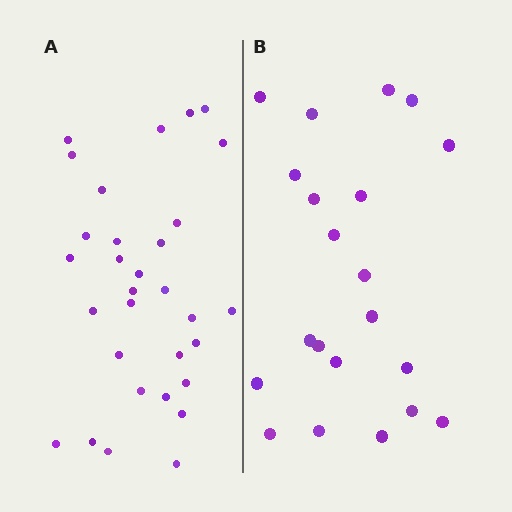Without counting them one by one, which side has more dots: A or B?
Region A (the left region) has more dots.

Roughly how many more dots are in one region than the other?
Region A has roughly 10 or so more dots than region B.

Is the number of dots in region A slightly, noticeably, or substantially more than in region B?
Region A has substantially more. The ratio is roughly 1.5 to 1.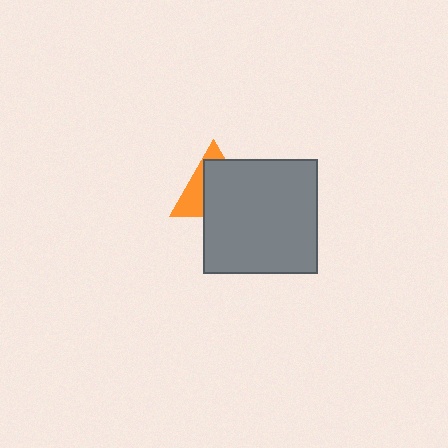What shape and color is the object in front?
The object in front is a gray rectangle.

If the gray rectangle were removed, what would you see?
You would see the complete orange triangle.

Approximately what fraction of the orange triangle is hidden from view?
Roughly 63% of the orange triangle is hidden behind the gray rectangle.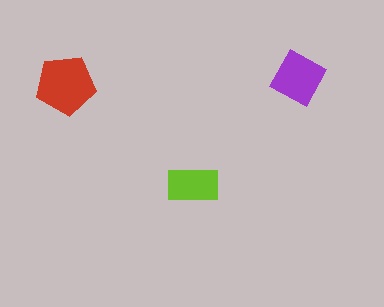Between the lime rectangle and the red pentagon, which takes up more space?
The red pentagon.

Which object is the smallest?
The lime rectangle.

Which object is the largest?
The red pentagon.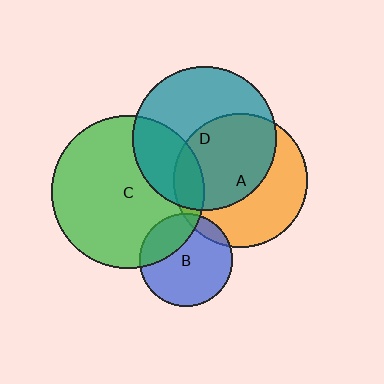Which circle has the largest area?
Circle C (green).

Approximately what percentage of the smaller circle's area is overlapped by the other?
Approximately 10%.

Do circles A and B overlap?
Yes.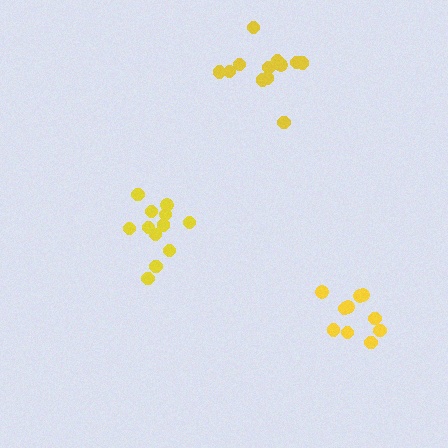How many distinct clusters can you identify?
There are 3 distinct clusters.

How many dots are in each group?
Group 1: 12 dots, Group 2: 10 dots, Group 3: 12 dots (34 total).